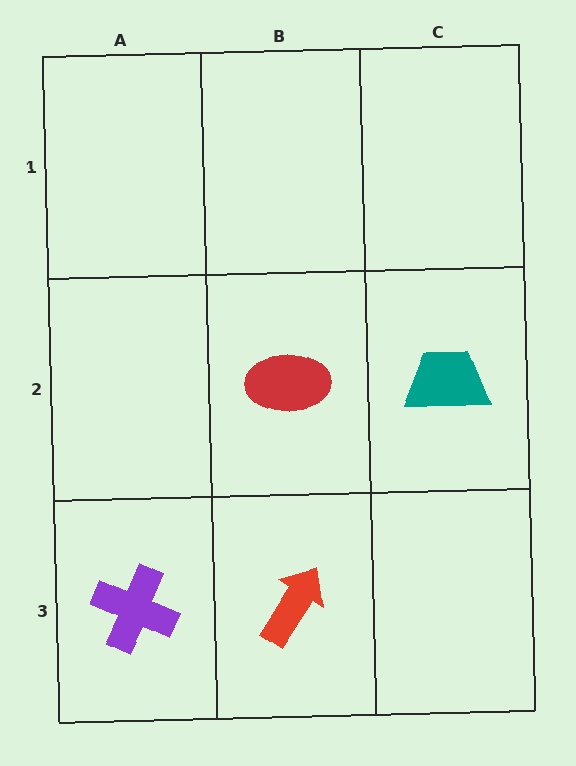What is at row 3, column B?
A red arrow.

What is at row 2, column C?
A teal trapezoid.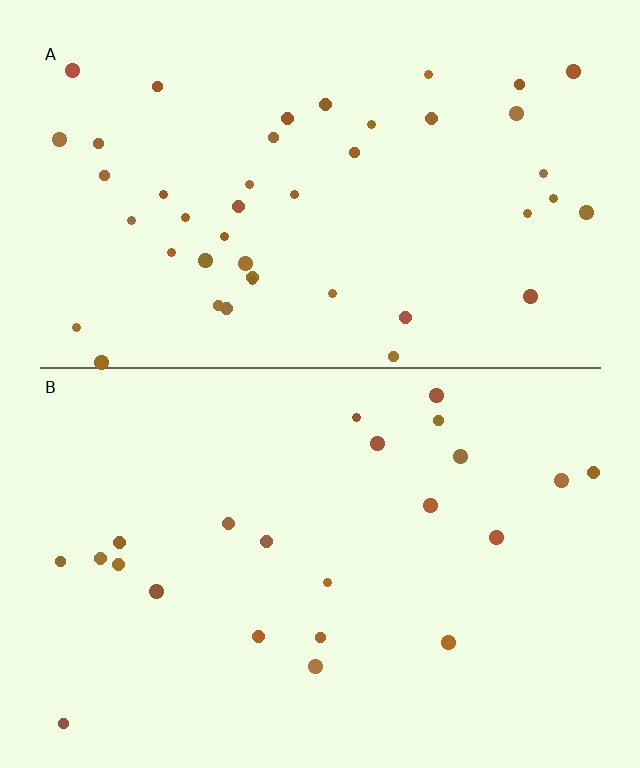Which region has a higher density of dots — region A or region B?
A (the top).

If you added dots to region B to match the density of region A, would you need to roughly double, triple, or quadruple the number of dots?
Approximately double.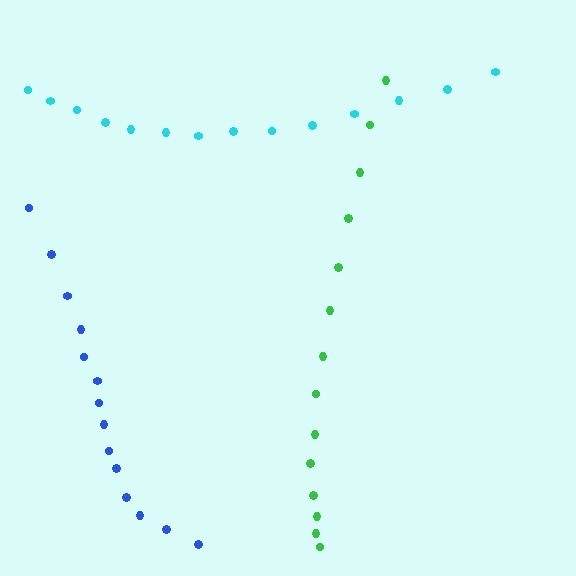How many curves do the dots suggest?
There are 3 distinct paths.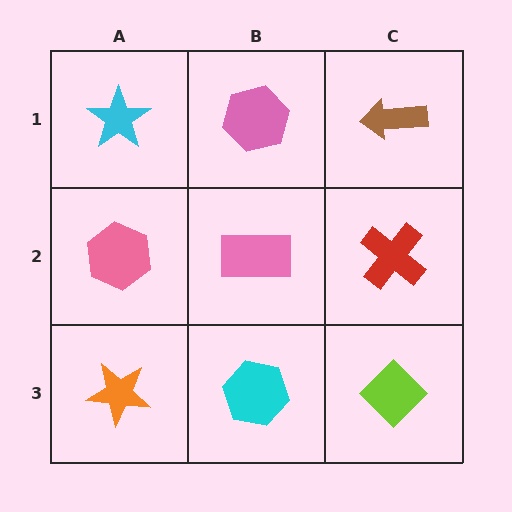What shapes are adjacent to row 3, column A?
A pink hexagon (row 2, column A), a cyan hexagon (row 3, column B).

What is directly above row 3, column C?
A red cross.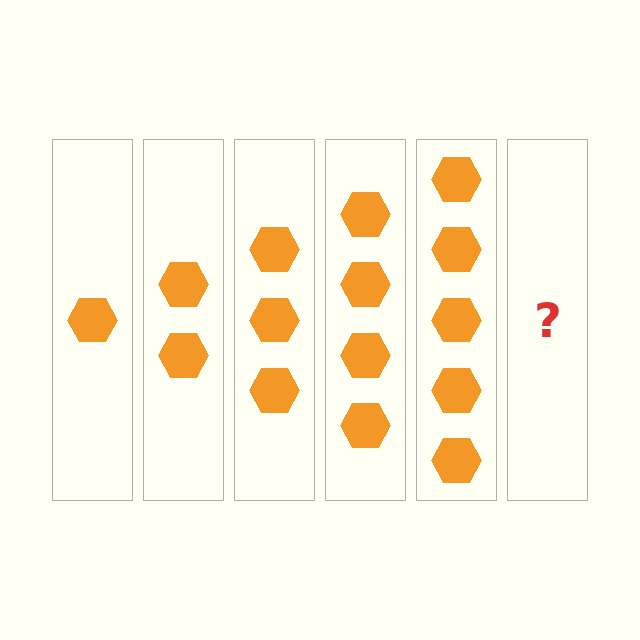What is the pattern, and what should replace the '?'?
The pattern is that each step adds one more hexagon. The '?' should be 6 hexagons.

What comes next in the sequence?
The next element should be 6 hexagons.